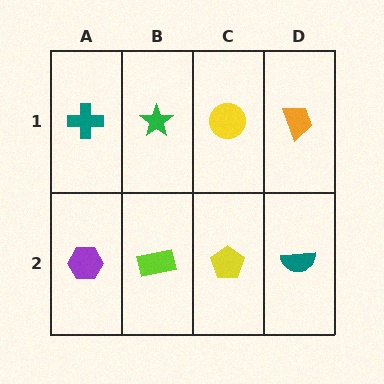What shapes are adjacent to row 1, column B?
A lime rectangle (row 2, column B), a teal cross (row 1, column A), a yellow circle (row 1, column C).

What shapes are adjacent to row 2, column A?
A teal cross (row 1, column A), a lime rectangle (row 2, column B).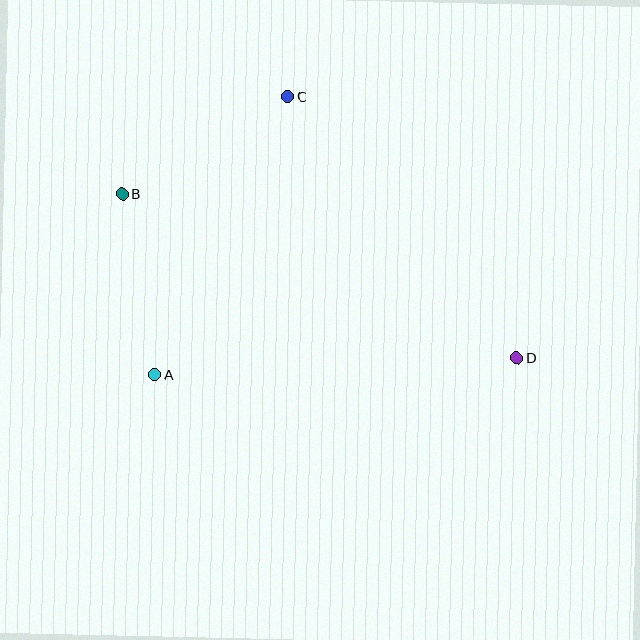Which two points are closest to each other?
Points A and B are closest to each other.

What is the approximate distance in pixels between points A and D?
The distance between A and D is approximately 363 pixels.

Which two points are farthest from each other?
Points B and D are farthest from each other.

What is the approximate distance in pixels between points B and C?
The distance between B and C is approximately 192 pixels.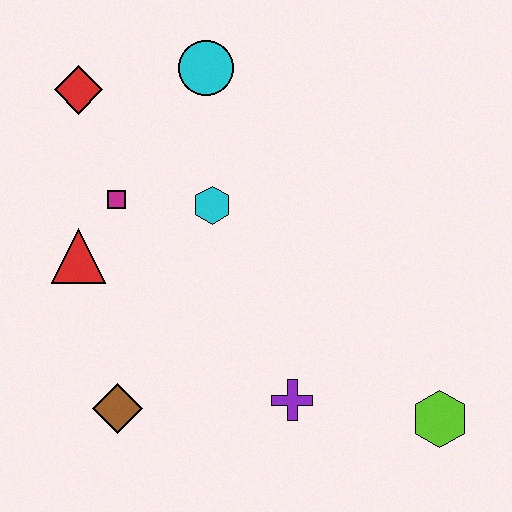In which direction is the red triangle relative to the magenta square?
The red triangle is below the magenta square.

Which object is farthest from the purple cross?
The red diamond is farthest from the purple cross.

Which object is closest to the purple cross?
The lime hexagon is closest to the purple cross.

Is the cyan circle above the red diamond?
Yes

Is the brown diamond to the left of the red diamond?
No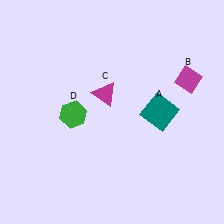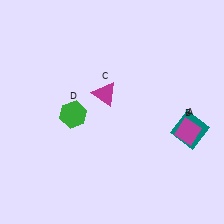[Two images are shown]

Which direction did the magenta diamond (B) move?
The magenta diamond (B) moved down.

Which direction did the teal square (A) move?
The teal square (A) moved right.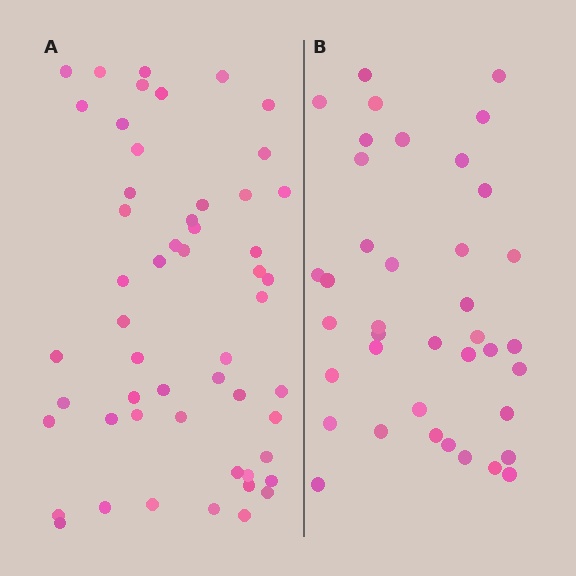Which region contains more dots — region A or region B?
Region A (the left region) has more dots.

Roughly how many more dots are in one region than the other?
Region A has approximately 15 more dots than region B.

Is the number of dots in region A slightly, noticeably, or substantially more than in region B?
Region A has noticeably more, but not dramatically so. The ratio is roughly 1.4 to 1.